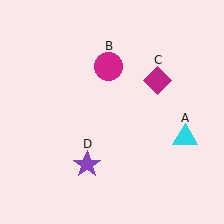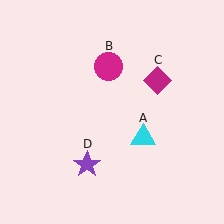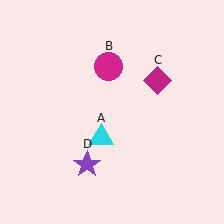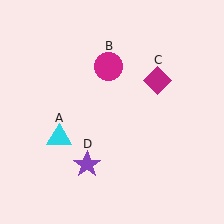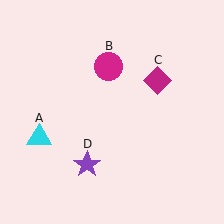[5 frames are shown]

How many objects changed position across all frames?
1 object changed position: cyan triangle (object A).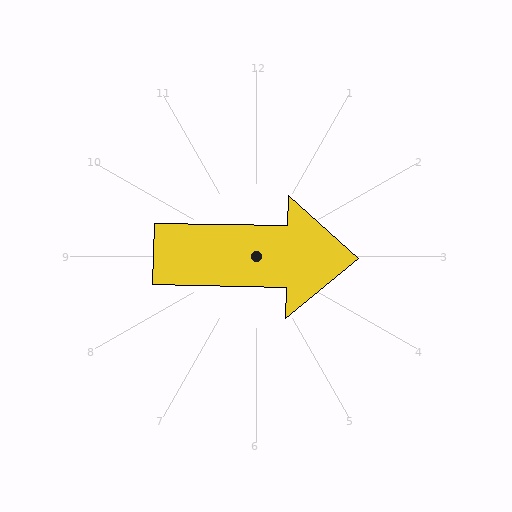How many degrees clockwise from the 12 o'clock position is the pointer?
Approximately 91 degrees.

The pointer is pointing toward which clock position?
Roughly 3 o'clock.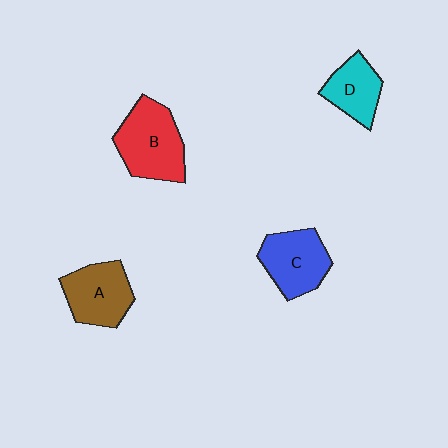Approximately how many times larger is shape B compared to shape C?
Approximately 1.2 times.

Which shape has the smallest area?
Shape D (cyan).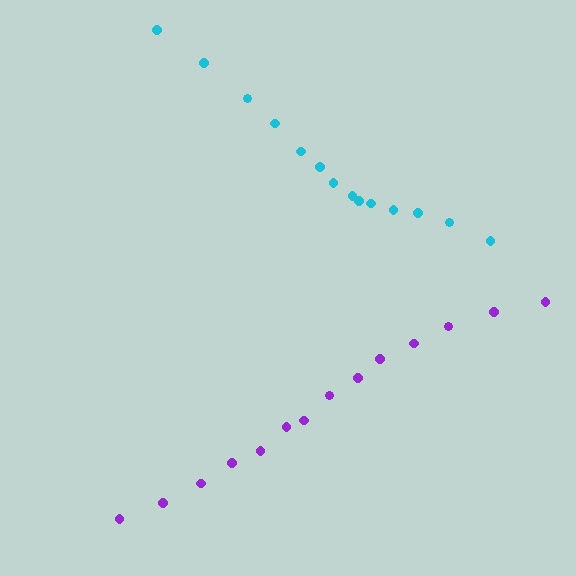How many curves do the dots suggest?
There are 2 distinct paths.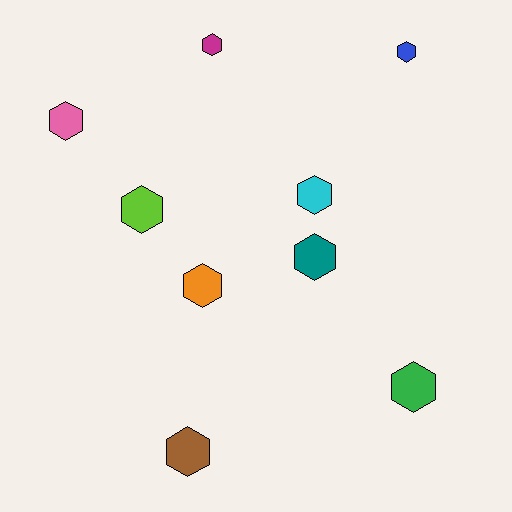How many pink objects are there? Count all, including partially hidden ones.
There is 1 pink object.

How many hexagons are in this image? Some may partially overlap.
There are 9 hexagons.